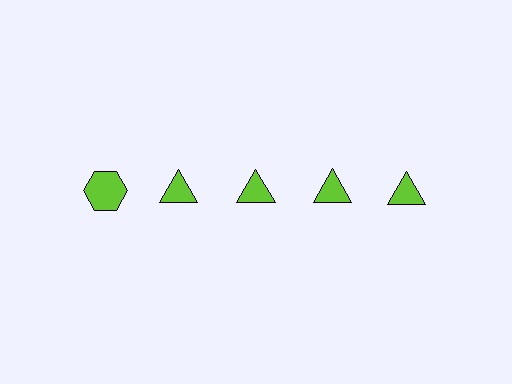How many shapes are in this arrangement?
There are 5 shapes arranged in a grid pattern.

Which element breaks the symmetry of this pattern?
The lime hexagon in the top row, leftmost column breaks the symmetry. All other shapes are lime triangles.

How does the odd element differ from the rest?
It has a different shape: hexagon instead of triangle.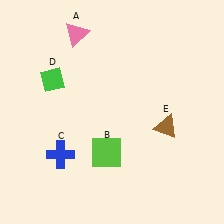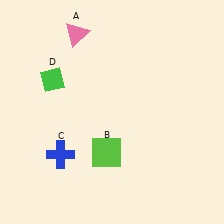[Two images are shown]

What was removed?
The brown triangle (E) was removed in Image 2.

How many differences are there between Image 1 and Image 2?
There is 1 difference between the two images.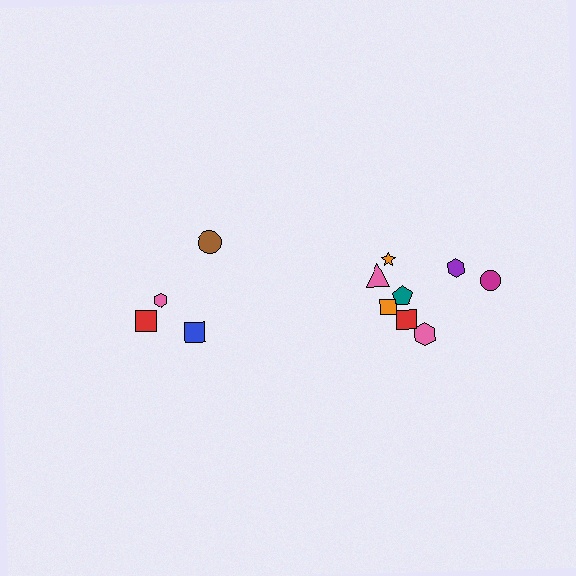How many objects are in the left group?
There are 4 objects.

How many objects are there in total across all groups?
There are 12 objects.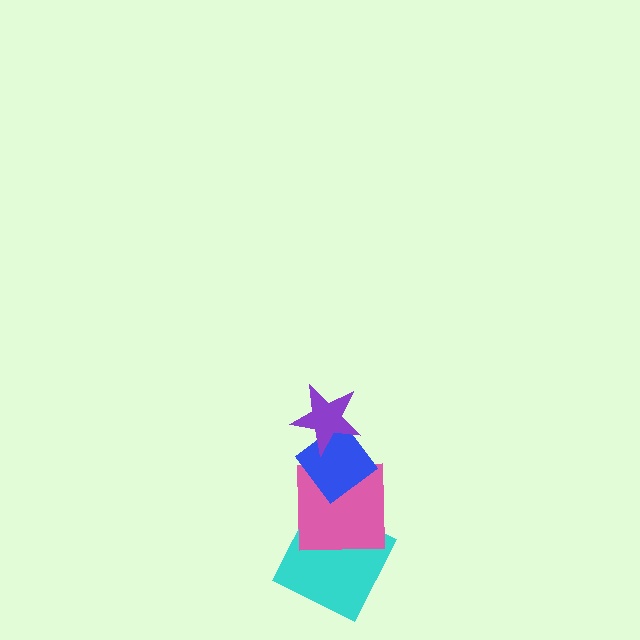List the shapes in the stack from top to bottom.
From top to bottom: the purple star, the blue diamond, the pink square, the cyan square.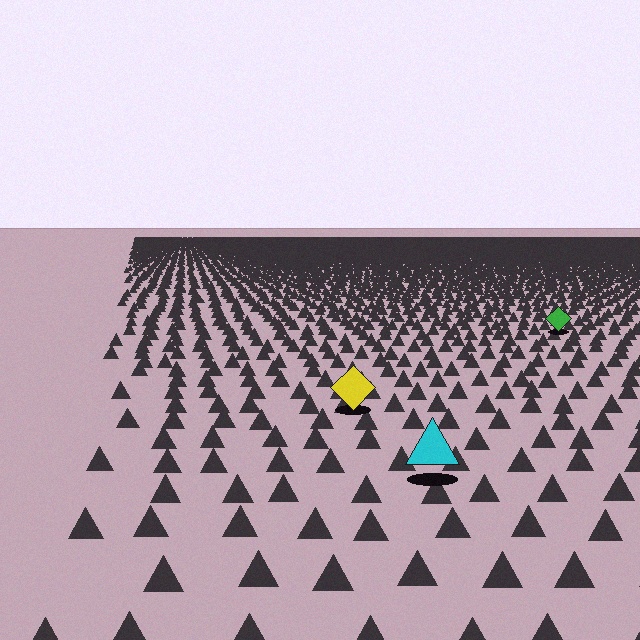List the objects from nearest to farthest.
From nearest to farthest: the cyan triangle, the yellow diamond, the green diamond.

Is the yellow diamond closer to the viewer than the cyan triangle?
No. The cyan triangle is closer — you can tell from the texture gradient: the ground texture is coarser near it.